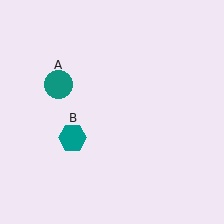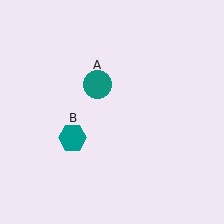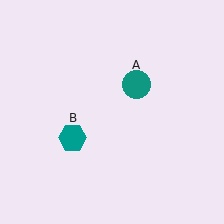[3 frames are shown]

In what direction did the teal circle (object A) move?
The teal circle (object A) moved right.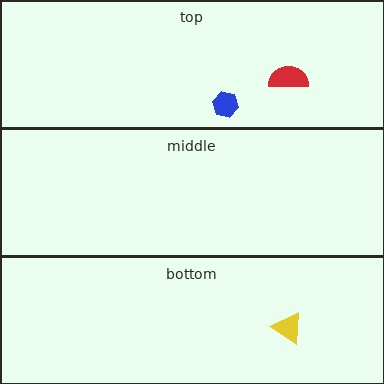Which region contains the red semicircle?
The top region.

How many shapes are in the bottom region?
1.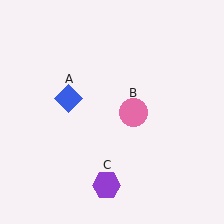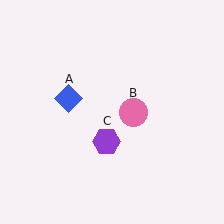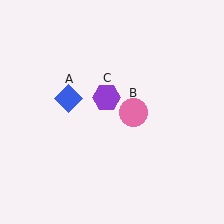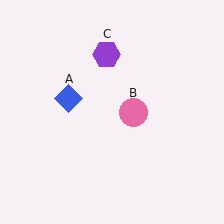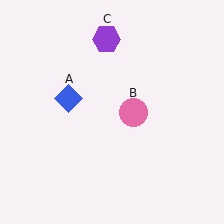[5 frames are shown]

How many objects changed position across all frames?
1 object changed position: purple hexagon (object C).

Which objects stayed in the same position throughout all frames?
Blue diamond (object A) and pink circle (object B) remained stationary.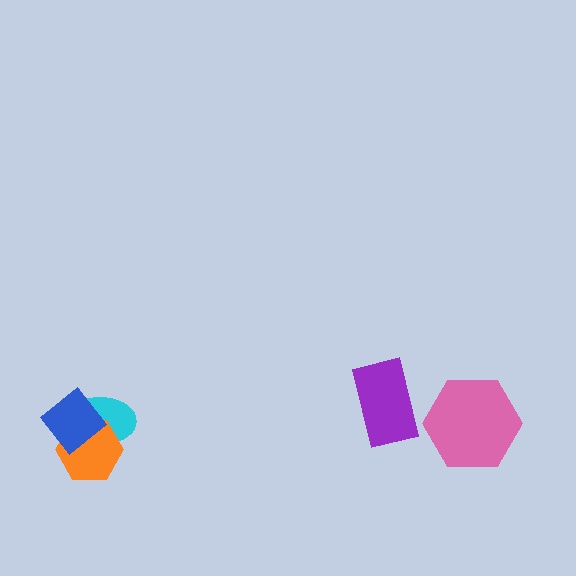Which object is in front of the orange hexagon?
The blue diamond is in front of the orange hexagon.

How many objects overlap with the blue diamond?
2 objects overlap with the blue diamond.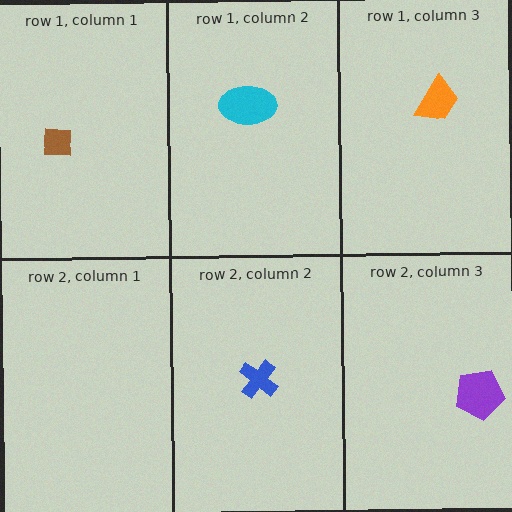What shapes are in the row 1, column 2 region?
The cyan ellipse.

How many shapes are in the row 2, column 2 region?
1.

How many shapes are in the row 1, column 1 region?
1.